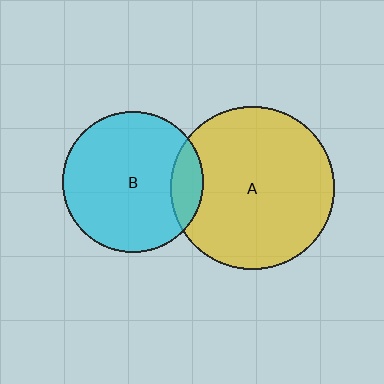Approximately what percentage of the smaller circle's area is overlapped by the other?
Approximately 15%.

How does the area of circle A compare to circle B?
Approximately 1.3 times.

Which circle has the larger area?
Circle A (yellow).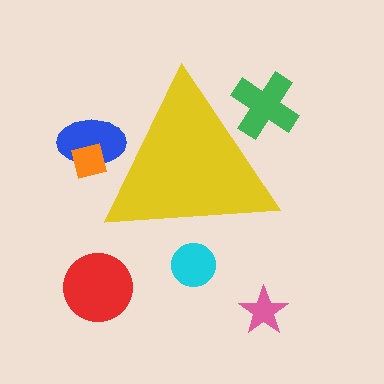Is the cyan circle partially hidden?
Yes, the cyan circle is partially hidden behind the yellow triangle.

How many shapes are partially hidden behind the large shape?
4 shapes are partially hidden.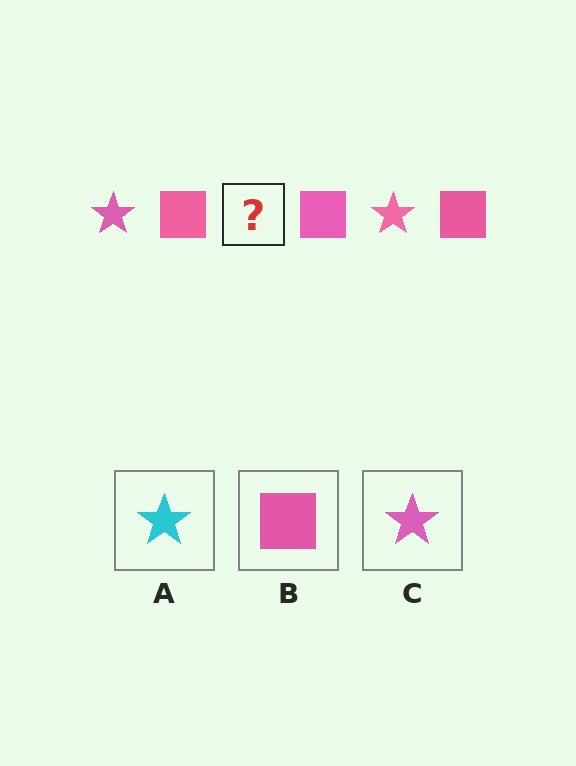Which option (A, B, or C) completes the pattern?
C.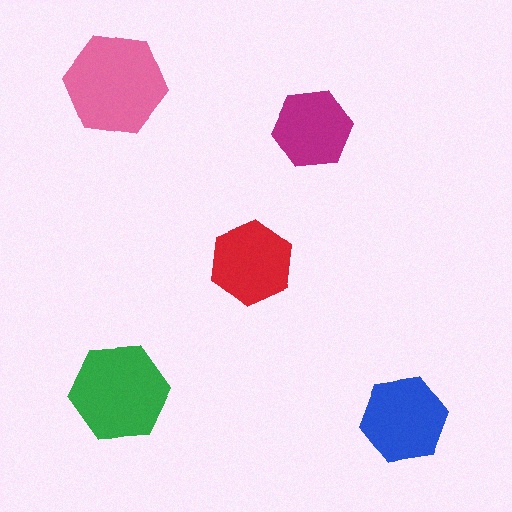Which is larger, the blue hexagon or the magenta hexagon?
The blue one.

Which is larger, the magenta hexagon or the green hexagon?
The green one.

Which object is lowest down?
The blue hexagon is bottommost.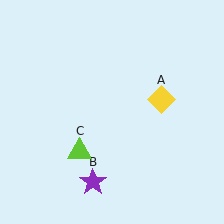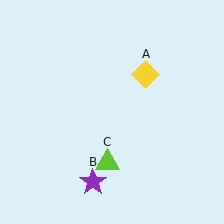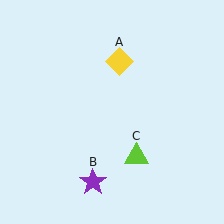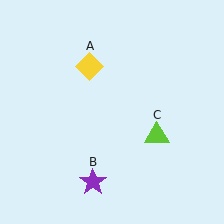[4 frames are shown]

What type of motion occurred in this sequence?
The yellow diamond (object A), lime triangle (object C) rotated counterclockwise around the center of the scene.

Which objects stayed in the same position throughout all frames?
Purple star (object B) remained stationary.